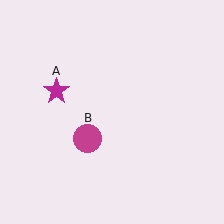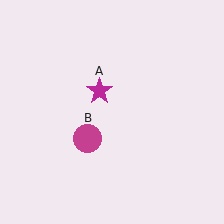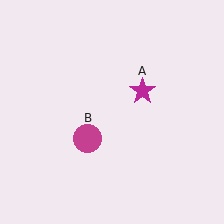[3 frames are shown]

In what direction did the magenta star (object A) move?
The magenta star (object A) moved right.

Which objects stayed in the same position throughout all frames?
Magenta circle (object B) remained stationary.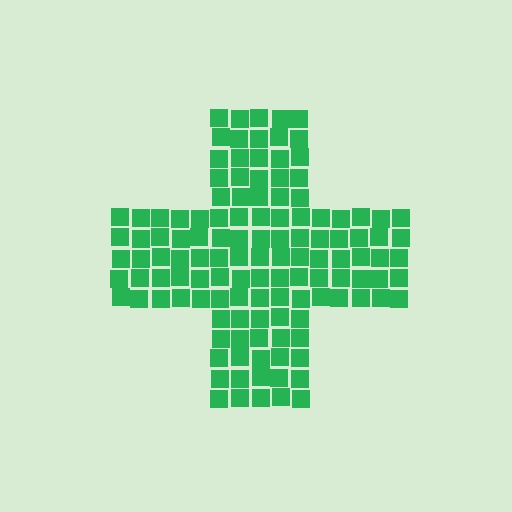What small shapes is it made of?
It is made of small squares.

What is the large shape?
The large shape is a cross.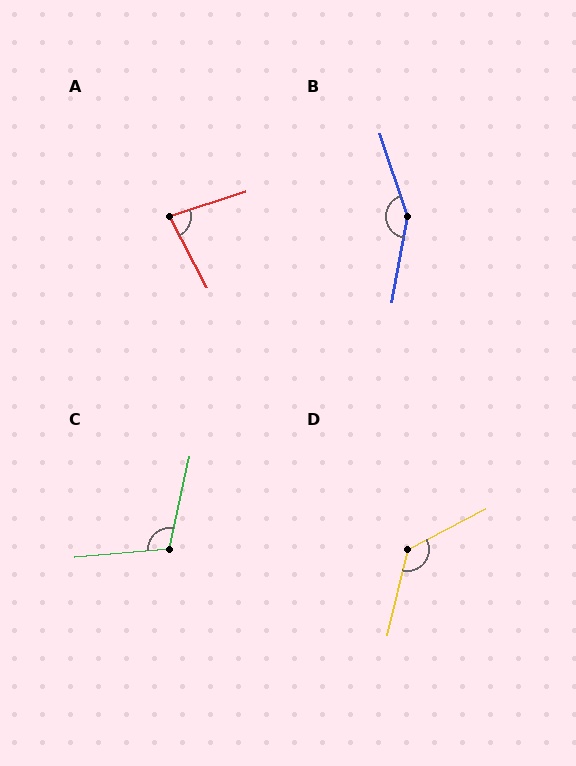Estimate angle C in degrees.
Approximately 107 degrees.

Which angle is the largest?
B, at approximately 151 degrees.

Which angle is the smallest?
A, at approximately 80 degrees.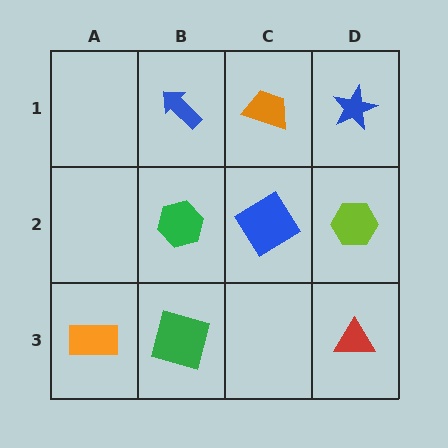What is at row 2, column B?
A green hexagon.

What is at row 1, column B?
A blue arrow.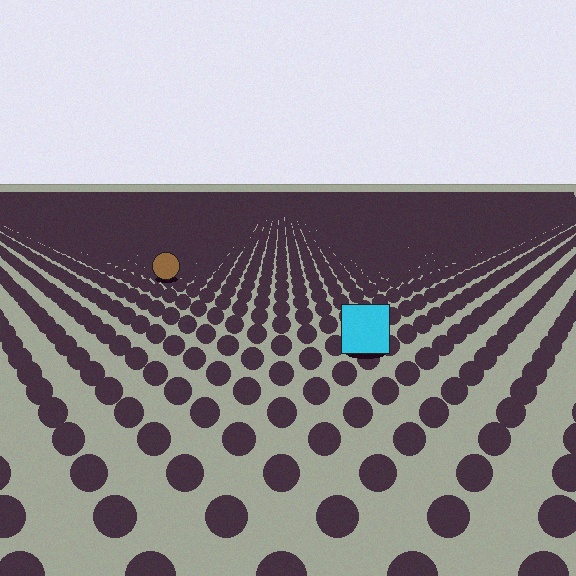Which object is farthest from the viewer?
The brown circle is farthest from the viewer. It appears smaller and the ground texture around it is denser.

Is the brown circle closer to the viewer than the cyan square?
No. The cyan square is closer — you can tell from the texture gradient: the ground texture is coarser near it.